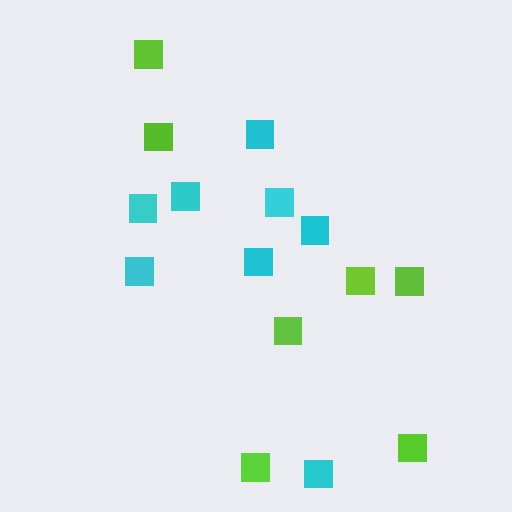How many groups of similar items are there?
There are 2 groups: one group of cyan squares (8) and one group of lime squares (7).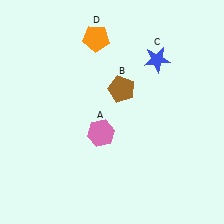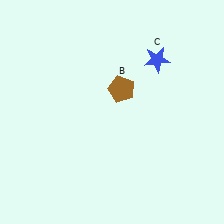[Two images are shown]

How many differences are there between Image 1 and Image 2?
There are 2 differences between the two images.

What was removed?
The orange pentagon (D), the pink hexagon (A) were removed in Image 2.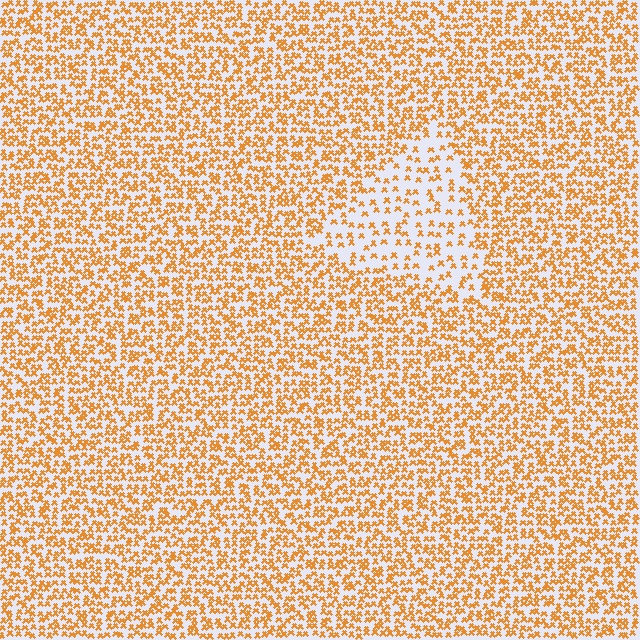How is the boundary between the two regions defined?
The boundary is defined by a change in element density (approximately 2.1x ratio). All elements are the same color, size, and shape.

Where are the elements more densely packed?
The elements are more densely packed outside the triangle boundary.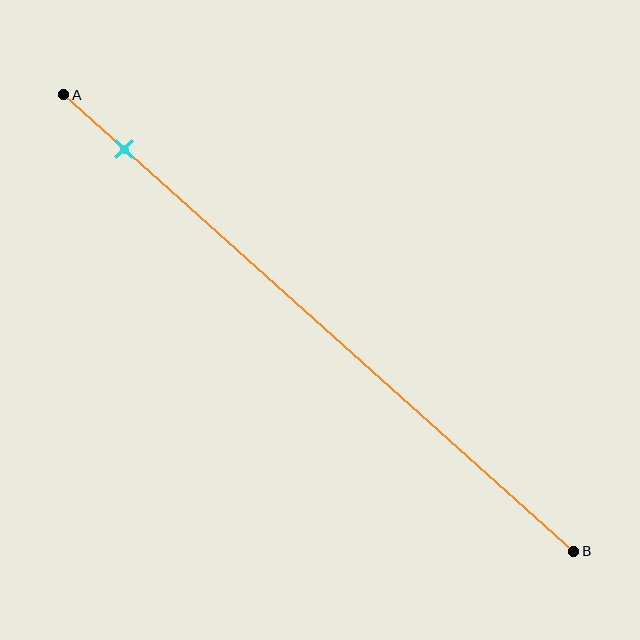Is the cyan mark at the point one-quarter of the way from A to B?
No, the mark is at about 10% from A, not at the 25% one-quarter point.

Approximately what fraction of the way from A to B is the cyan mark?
The cyan mark is approximately 10% of the way from A to B.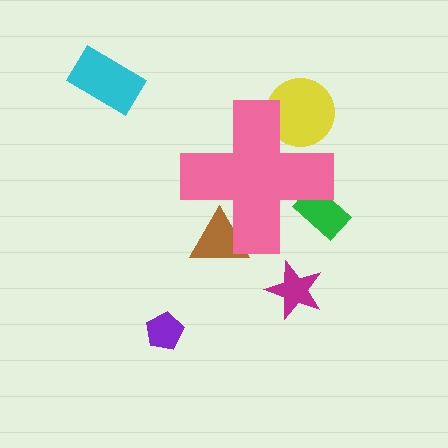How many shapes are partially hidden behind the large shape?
3 shapes are partially hidden.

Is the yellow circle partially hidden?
Yes, the yellow circle is partially hidden behind the pink cross.